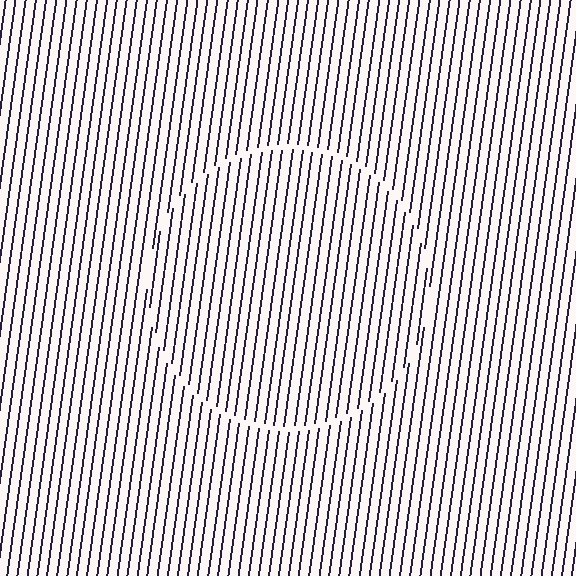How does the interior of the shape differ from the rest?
The interior of the shape contains the same grating, shifted by half a period — the contour is defined by the phase discontinuity where line-ends from the inner and outer gratings abut.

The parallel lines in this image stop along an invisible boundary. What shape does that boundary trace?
An illusory circle. The interior of the shape contains the same grating, shifted by half a period — the contour is defined by the phase discontinuity where line-ends from the inner and outer gratings abut.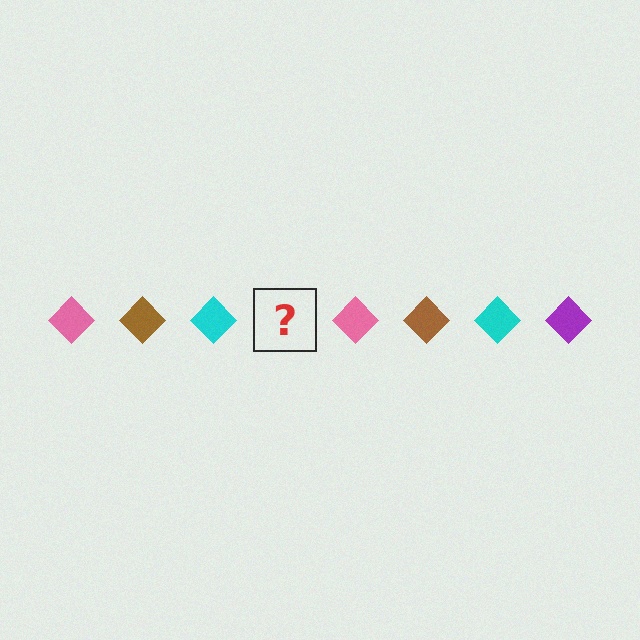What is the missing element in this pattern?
The missing element is a purple diamond.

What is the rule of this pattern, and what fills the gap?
The rule is that the pattern cycles through pink, brown, cyan, purple diamonds. The gap should be filled with a purple diamond.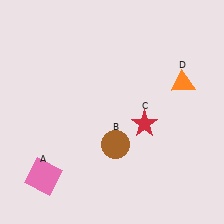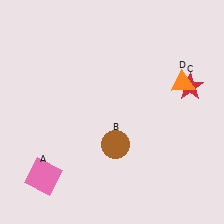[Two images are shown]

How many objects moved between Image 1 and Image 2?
1 object moved between the two images.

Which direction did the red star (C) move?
The red star (C) moved right.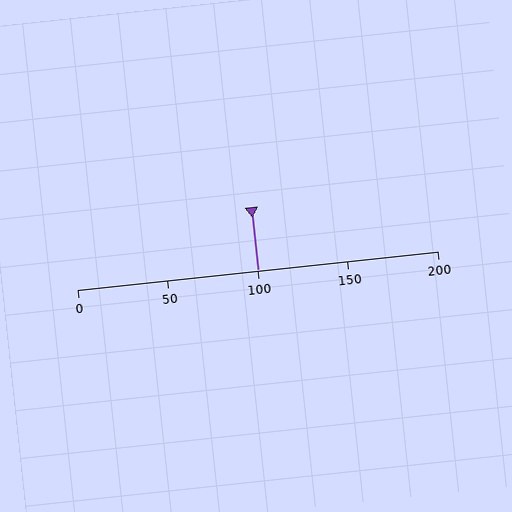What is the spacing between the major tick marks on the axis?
The major ticks are spaced 50 apart.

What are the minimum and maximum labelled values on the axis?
The axis runs from 0 to 200.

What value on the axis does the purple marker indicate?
The marker indicates approximately 100.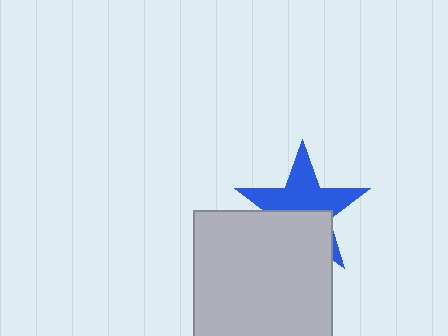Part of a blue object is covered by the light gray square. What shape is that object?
It is a star.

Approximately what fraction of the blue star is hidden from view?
Roughly 43% of the blue star is hidden behind the light gray square.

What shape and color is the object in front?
The object in front is a light gray square.